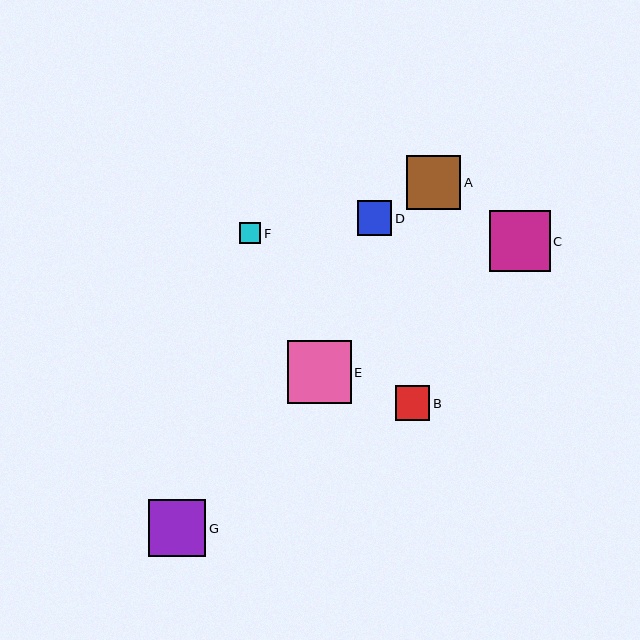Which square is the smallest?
Square F is the smallest with a size of approximately 21 pixels.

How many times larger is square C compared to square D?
Square C is approximately 1.8 times the size of square D.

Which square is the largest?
Square E is the largest with a size of approximately 64 pixels.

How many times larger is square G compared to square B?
Square G is approximately 1.7 times the size of square B.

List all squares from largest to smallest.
From largest to smallest: E, C, G, A, D, B, F.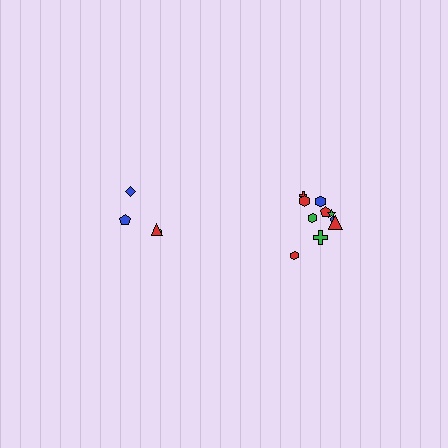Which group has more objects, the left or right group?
The right group.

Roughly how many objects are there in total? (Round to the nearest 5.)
Roughly 15 objects in total.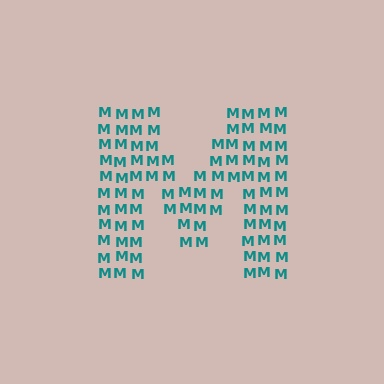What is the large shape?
The large shape is the letter M.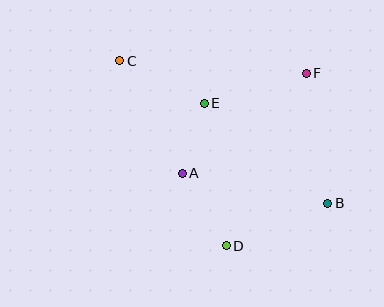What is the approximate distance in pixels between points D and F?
The distance between D and F is approximately 190 pixels.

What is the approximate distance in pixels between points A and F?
The distance between A and F is approximately 160 pixels.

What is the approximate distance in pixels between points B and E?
The distance between B and E is approximately 159 pixels.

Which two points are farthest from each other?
Points B and C are farthest from each other.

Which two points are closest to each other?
Points A and E are closest to each other.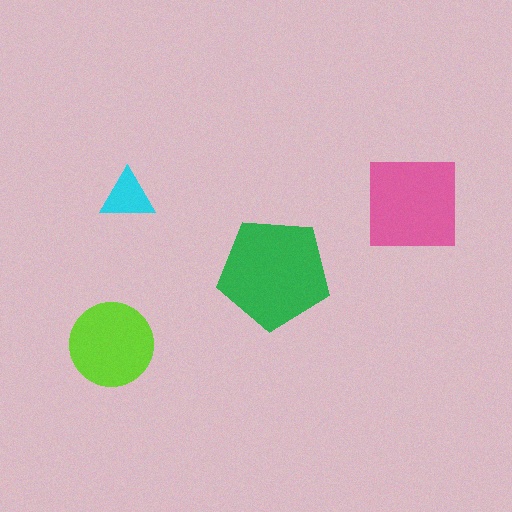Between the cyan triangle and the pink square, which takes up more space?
The pink square.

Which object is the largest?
The green pentagon.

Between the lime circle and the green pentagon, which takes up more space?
The green pentagon.